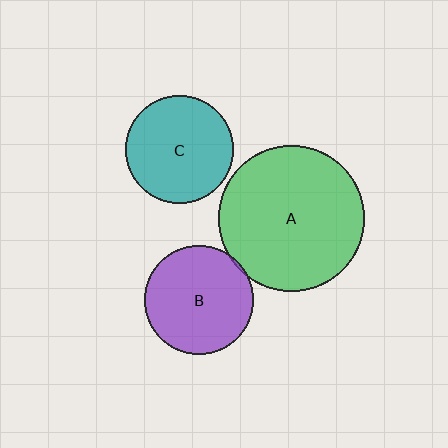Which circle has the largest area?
Circle A (green).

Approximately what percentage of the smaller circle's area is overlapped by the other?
Approximately 5%.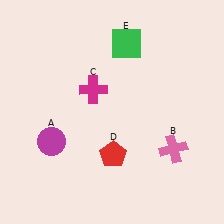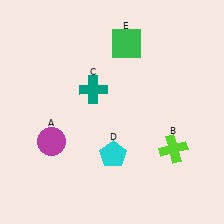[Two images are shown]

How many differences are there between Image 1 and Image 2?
There are 3 differences between the two images.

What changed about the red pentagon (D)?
In Image 1, D is red. In Image 2, it changed to cyan.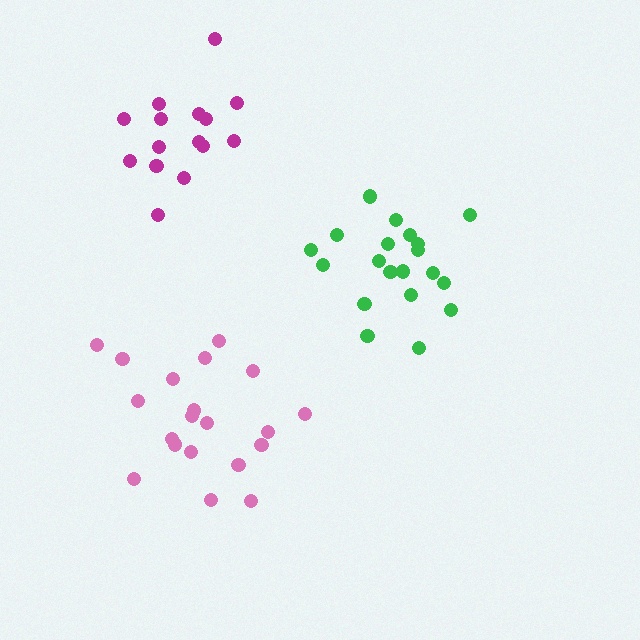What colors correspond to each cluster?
The clusters are colored: pink, magenta, green.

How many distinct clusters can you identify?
There are 3 distinct clusters.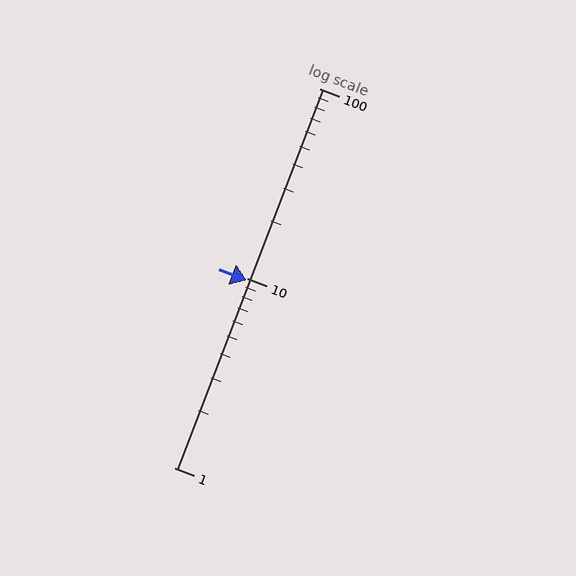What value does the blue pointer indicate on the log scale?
The pointer indicates approximately 9.7.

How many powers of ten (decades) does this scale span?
The scale spans 2 decades, from 1 to 100.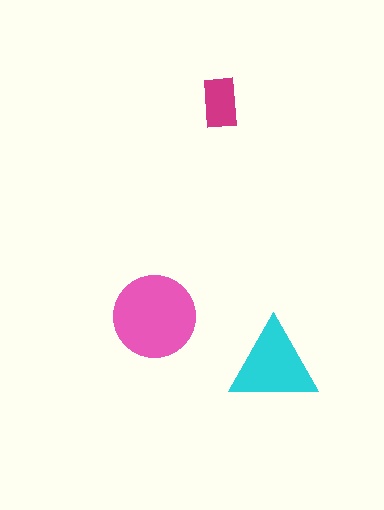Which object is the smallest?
The magenta rectangle.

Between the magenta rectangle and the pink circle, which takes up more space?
The pink circle.